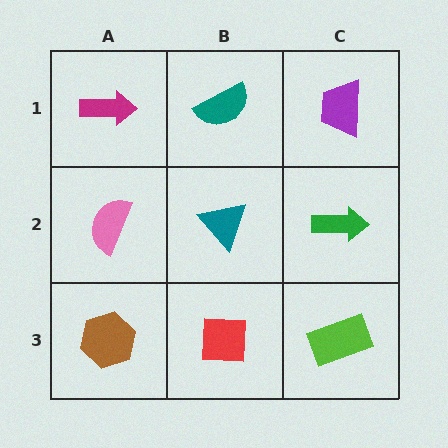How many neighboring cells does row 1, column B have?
3.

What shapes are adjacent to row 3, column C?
A green arrow (row 2, column C), a red square (row 3, column B).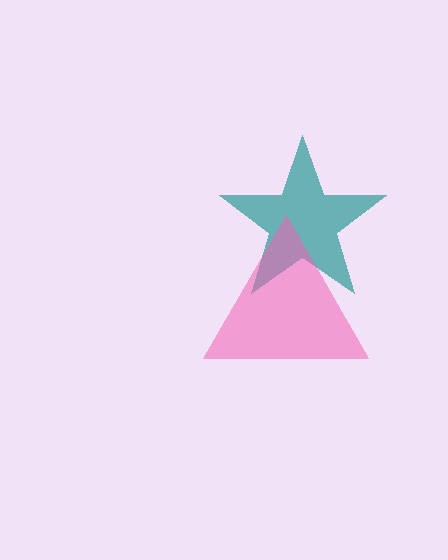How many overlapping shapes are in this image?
There are 2 overlapping shapes in the image.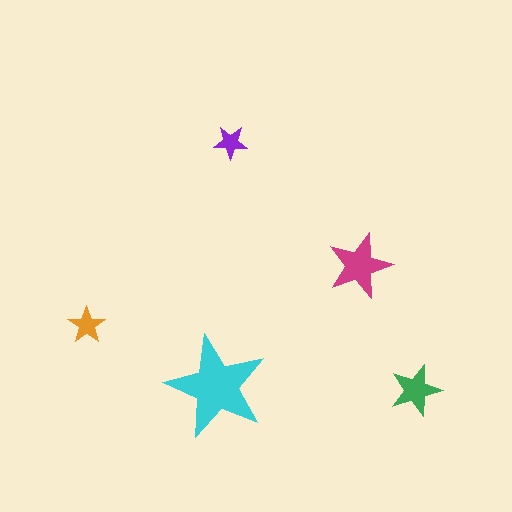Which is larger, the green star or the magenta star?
The magenta one.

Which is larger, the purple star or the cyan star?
The cyan one.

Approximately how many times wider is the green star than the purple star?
About 1.5 times wider.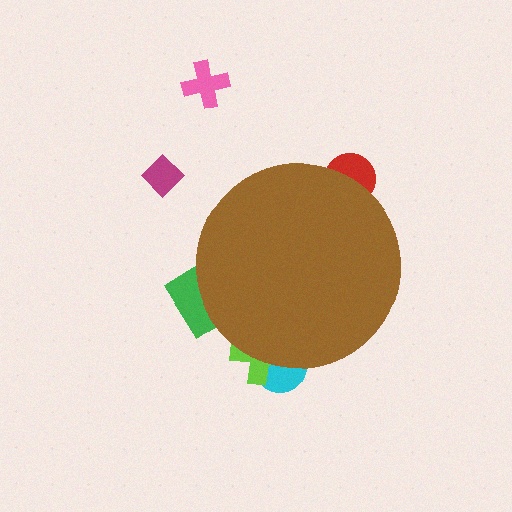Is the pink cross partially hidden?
No, the pink cross is fully visible.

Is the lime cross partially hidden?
Yes, the lime cross is partially hidden behind the brown circle.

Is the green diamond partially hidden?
Yes, the green diamond is partially hidden behind the brown circle.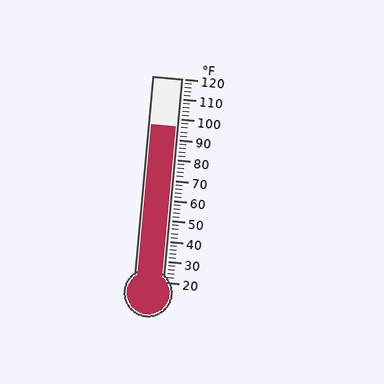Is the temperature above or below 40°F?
The temperature is above 40°F.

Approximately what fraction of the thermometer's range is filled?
The thermometer is filled to approximately 75% of its range.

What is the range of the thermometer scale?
The thermometer scale ranges from 20°F to 120°F.